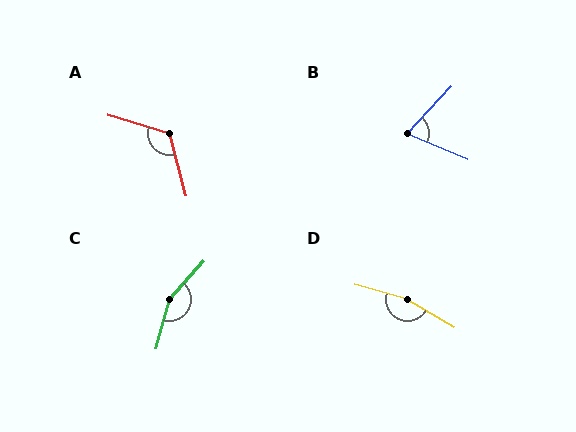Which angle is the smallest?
B, at approximately 69 degrees.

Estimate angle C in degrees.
Approximately 152 degrees.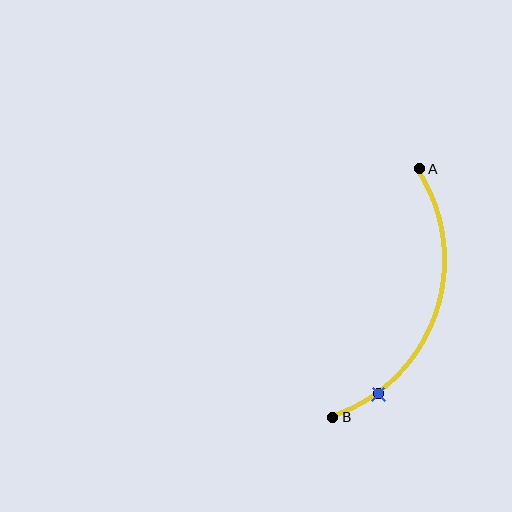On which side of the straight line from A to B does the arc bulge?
The arc bulges to the right of the straight line connecting A and B.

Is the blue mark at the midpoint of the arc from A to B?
No. The blue mark lies on the arc but is closer to endpoint B. The arc midpoint would be at the point on the curve equidistant along the arc from both A and B.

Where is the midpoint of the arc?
The arc midpoint is the point on the curve farthest from the straight line joining A and B. It sits to the right of that line.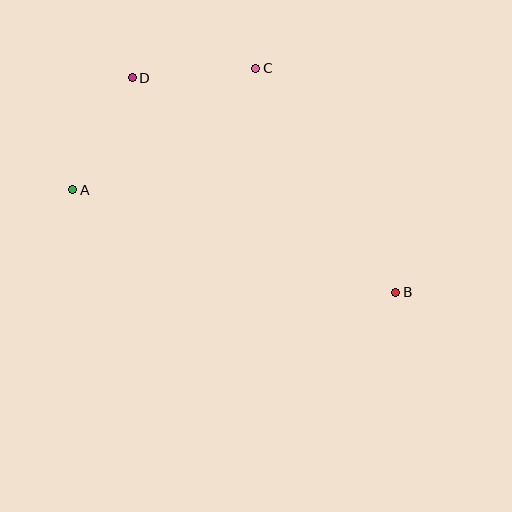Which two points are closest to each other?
Points C and D are closest to each other.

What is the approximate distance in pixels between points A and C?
The distance between A and C is approximately 219 pixels.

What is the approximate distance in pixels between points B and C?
The distance between B and C is approximately 264 pixels.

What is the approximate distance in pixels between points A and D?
The distance between A and D is approximately 127 pixels.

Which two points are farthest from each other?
Points B and D are farthest from each other.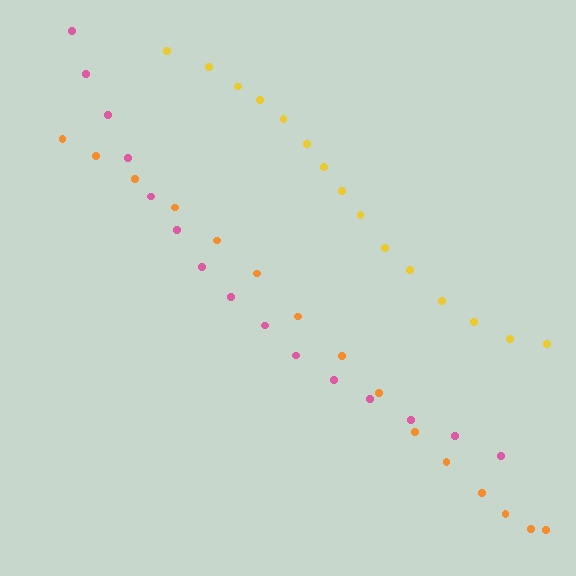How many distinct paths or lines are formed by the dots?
There are 3 distinct paths.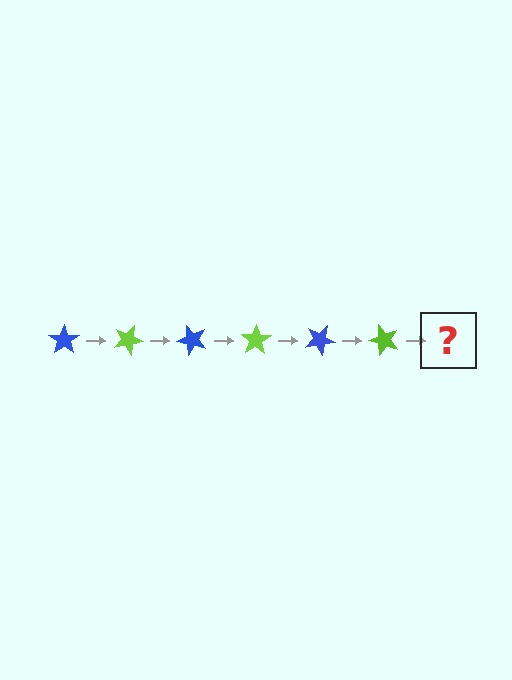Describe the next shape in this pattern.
It should be a blue star, rotated 150 degrees from the start.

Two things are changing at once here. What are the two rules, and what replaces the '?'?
The two rules are that it rotates 25 degrees each step and the color cycles through blue and lime. The '?' should be a blue star, rotated 150 degrees from the start.